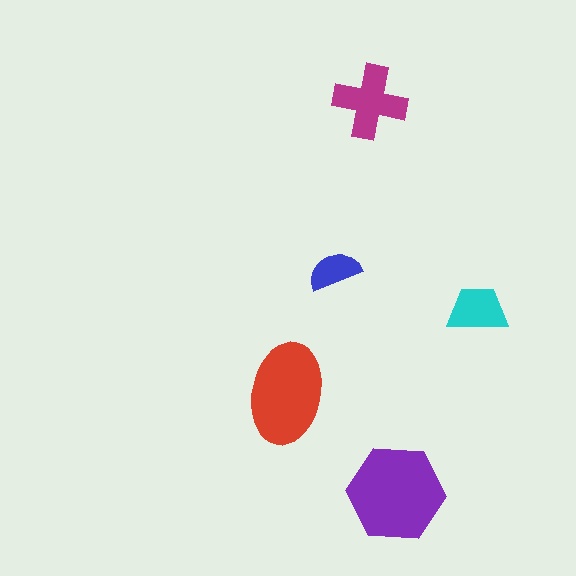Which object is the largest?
The purple hexagon.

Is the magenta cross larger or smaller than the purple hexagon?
Smaller.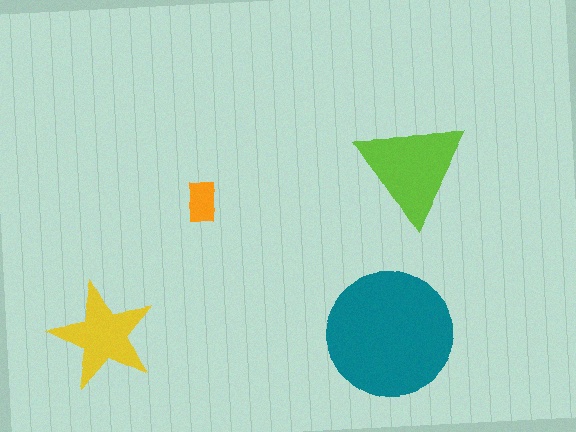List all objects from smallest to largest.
The orange rectangle, the yellow star, the lime triangle, the teal circle.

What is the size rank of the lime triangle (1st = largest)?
2nd.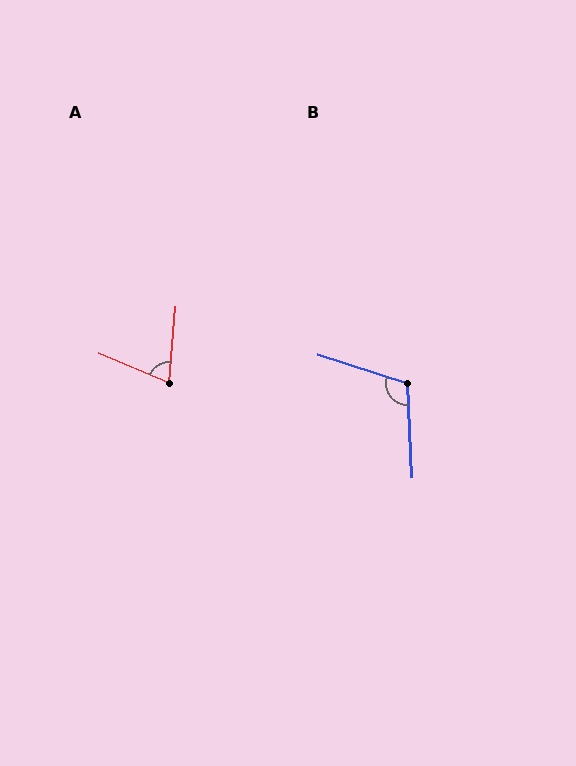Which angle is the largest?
B, at approximately 110 degrees.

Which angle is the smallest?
A, at approximately 72 degrees.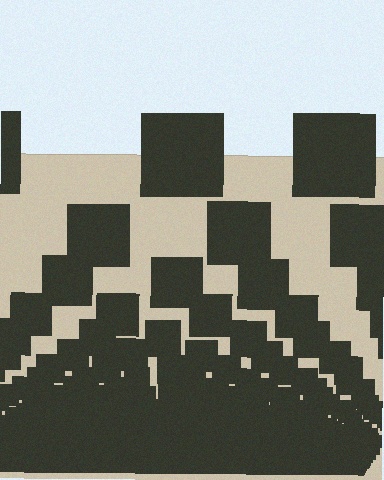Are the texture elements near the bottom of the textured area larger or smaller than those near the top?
Smaller. The gradient is inverted — elements near the bottom are smaller and denser.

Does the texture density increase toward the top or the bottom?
Density increases toward the bottom.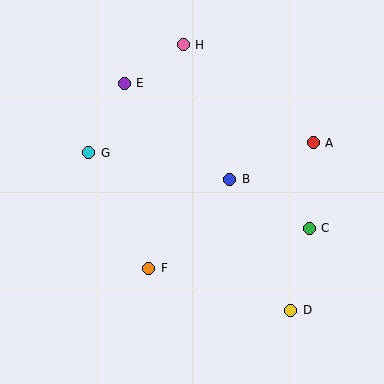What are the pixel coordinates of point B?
Point B is at (230, 179).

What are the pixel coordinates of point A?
Point A is at (313, 143).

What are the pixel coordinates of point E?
Point E is at (124, 83).